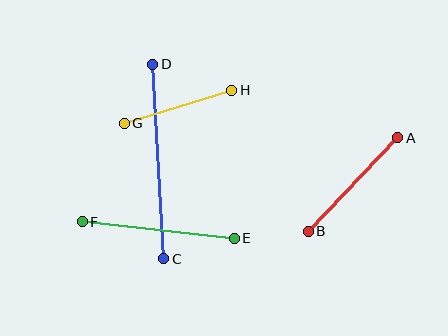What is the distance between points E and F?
The distance is approximately 153 pixels.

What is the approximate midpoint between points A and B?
The midpoint is at approximately (353, 185) pixels.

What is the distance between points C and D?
The distance is approximately 195 pixels.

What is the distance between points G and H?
The distance is approximately 112 pixels.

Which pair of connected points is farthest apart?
Points C and D are farthest apart.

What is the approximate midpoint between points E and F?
The midpoint is at approximately (158, 230) pixels.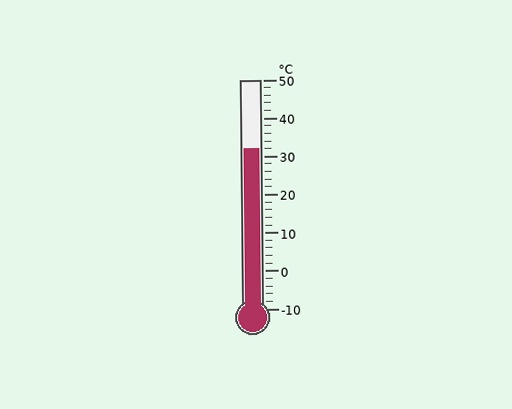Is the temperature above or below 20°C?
The temperature is above 20°C.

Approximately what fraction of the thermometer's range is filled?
The thermometer is filled to approximately 70% of its range.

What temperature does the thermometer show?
The thermometer shows approximately 32°C.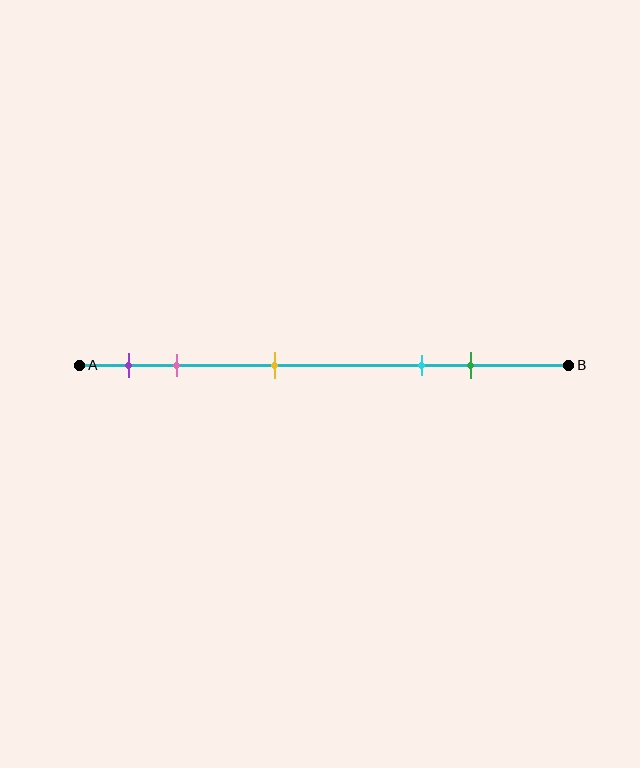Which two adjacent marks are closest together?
The purple and pink marks are the closest adjacent pair.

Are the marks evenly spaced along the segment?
No, the marks are not evenly spaced.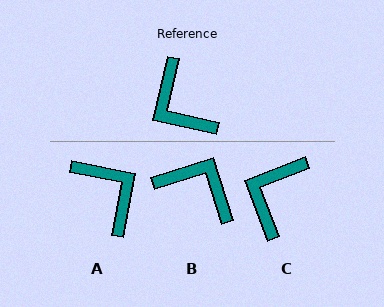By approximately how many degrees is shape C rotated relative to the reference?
Approximately 56 degrees clockwise.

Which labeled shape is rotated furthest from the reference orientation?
A, about 178 degrees away.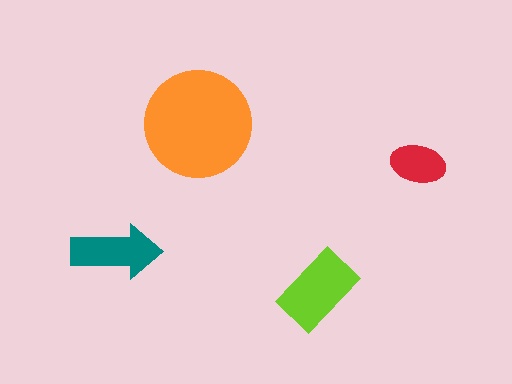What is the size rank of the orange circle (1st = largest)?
1st.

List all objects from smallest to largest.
The red ellipse, the teal arrow, the lime rectangle, the orange circle.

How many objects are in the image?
There are 4 objects in the image.